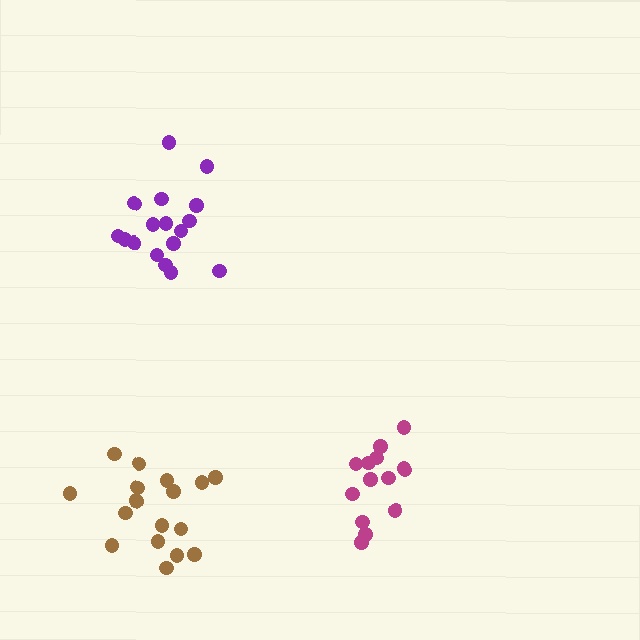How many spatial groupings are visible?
There are 3 spatial groupings.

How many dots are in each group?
Group 1: 17 dots, Group 2: 14 dots, Group 3: 17 dots (48 total).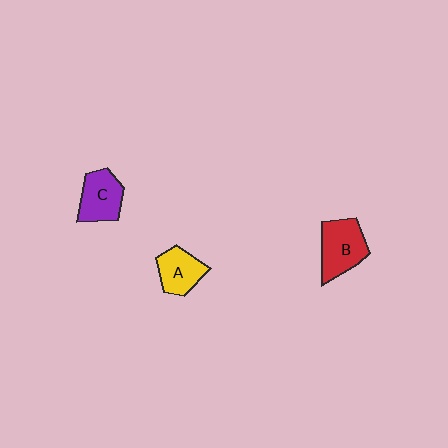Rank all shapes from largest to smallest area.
From largest to smallest: B (red), C (purple), A (yellow).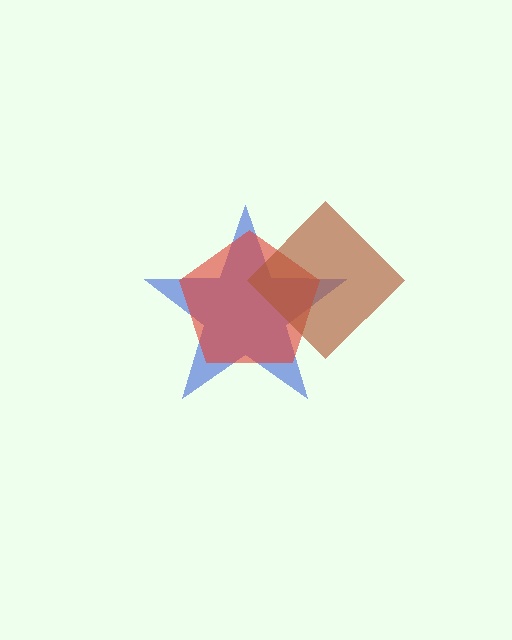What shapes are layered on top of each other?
The layered shapes are: a blue star, a red pentagon, a brown diamond.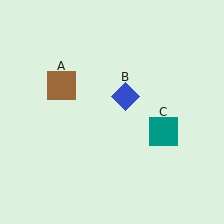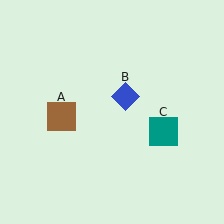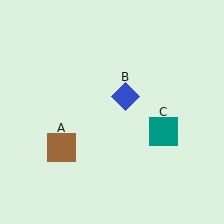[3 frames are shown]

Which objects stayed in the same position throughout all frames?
Blue diamond (object B) and teal square (object C) remained stationary.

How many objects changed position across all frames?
1 object changed position: brown square (object A).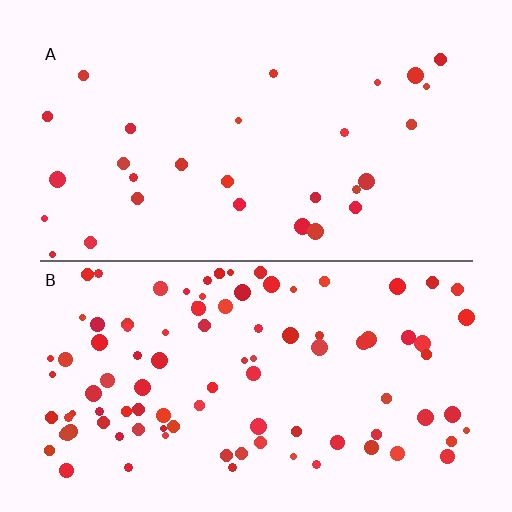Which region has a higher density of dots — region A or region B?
B (the bottom).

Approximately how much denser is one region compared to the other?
Approximately 3.4× — region B over region A.